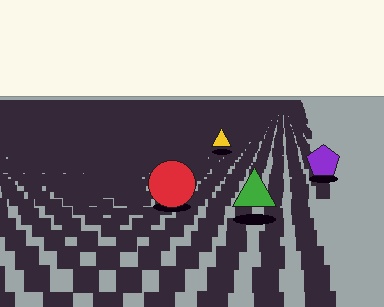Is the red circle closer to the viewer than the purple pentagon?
Yes. The red circle is closer — you can tell from the texture gradient: the ground texture is coarser near it.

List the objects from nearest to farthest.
From nearest to farthest: the green triangle, the red circle, the purple pentagon, the yellow triangle.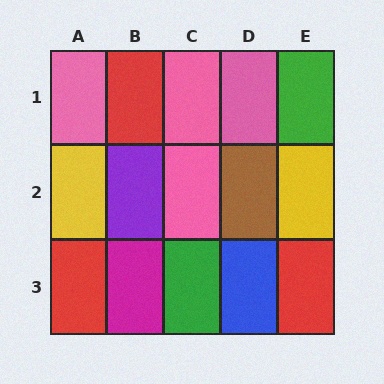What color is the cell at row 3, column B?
Magenta.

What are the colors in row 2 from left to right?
Yellow, purple, pink, brown, yellow.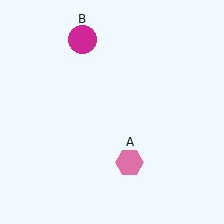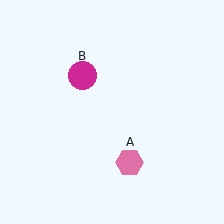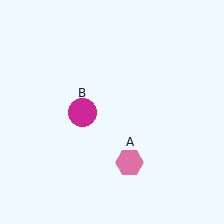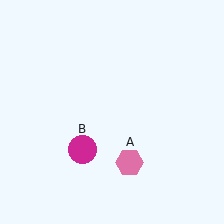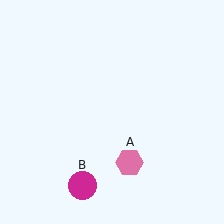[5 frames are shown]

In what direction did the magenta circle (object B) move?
The magenta circle (object B) moved down.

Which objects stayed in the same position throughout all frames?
Pink hexagon (object A) remained stationary.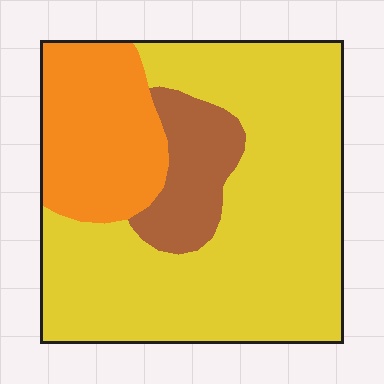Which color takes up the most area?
Yellow, at roughly 65%.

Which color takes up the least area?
Brown, at roughly 10%.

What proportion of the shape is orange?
Orange covers 22% of the shape.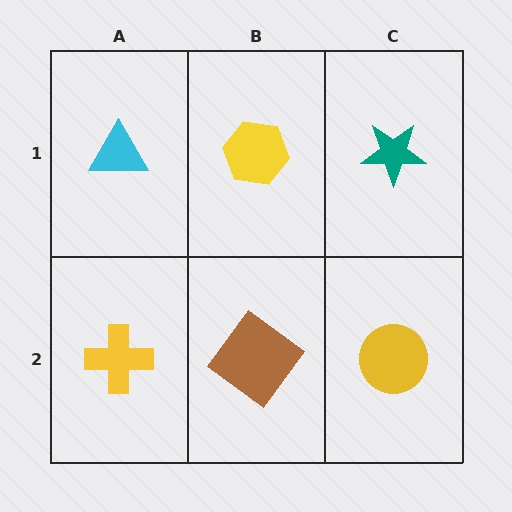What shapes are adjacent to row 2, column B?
A yellow hexagon (row 1, column B), a yellow cross (row 2, column A), a yellow circle (row 2, column C).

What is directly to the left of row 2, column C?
A brown diamond.